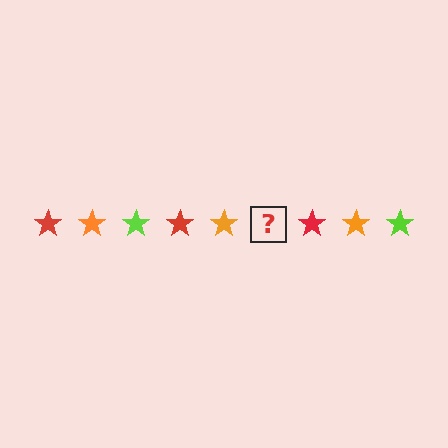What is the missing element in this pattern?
The missing element is a lime star.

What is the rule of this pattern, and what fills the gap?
The rule is that the pattern cycles through red, orange, lime stars. The gap should be filled with a lime star.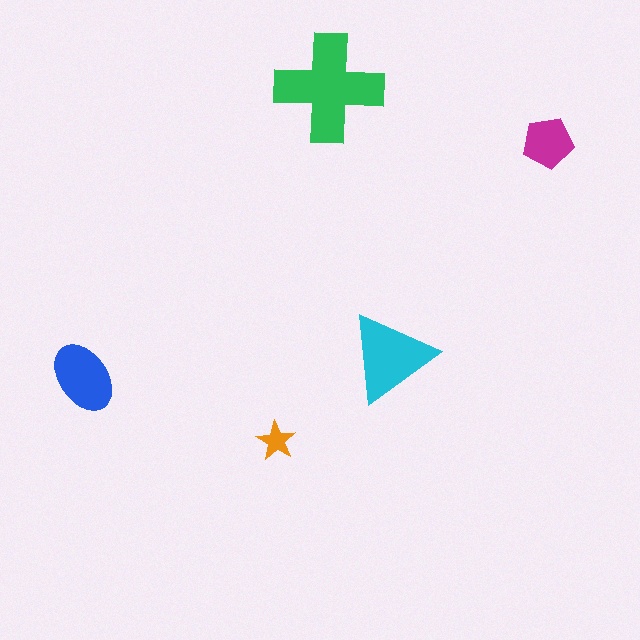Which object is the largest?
The green cross.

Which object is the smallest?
The orange star.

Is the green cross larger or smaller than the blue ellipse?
Larger.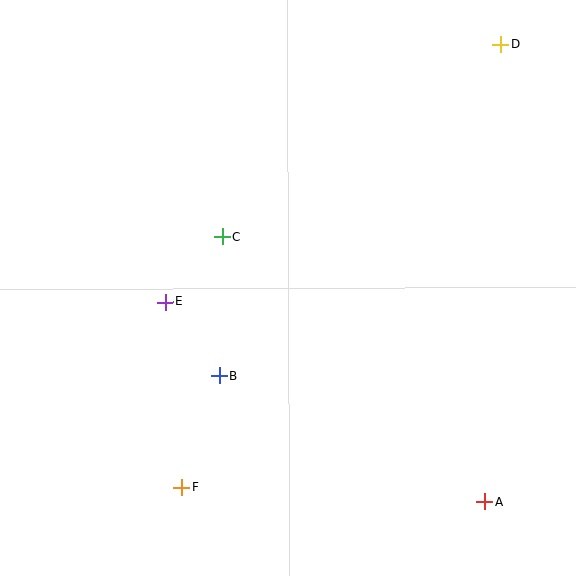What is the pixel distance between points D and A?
The distance between D and A is 458 pixels.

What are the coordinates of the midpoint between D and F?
The midpoint between D and F is at (341, 266).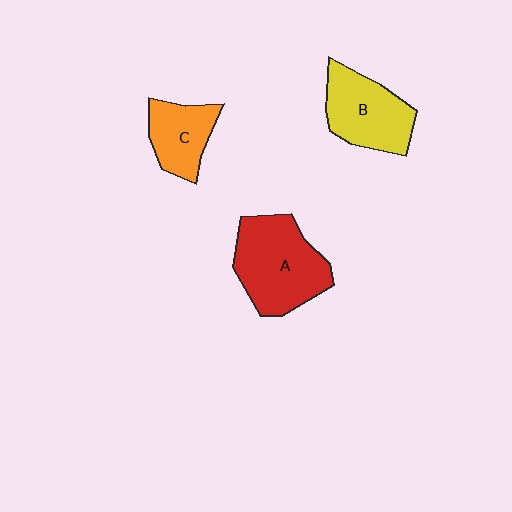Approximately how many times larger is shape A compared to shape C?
Approximately 1.8 times.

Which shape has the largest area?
Shape A (red).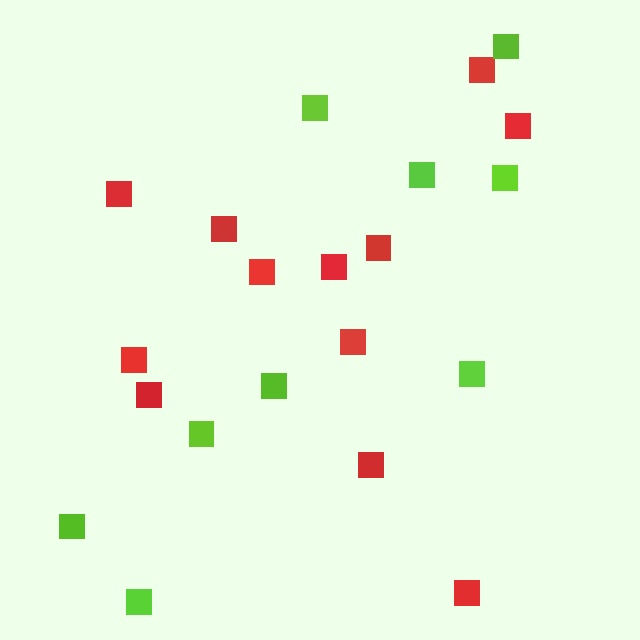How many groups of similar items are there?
There are 2 groups: one group of red squares (12) and one group of lime squares (9).